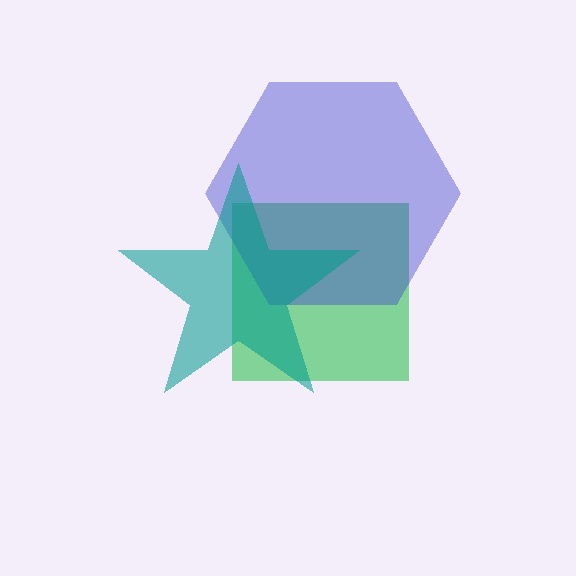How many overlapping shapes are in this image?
There are 3 overlapping shapes in the image.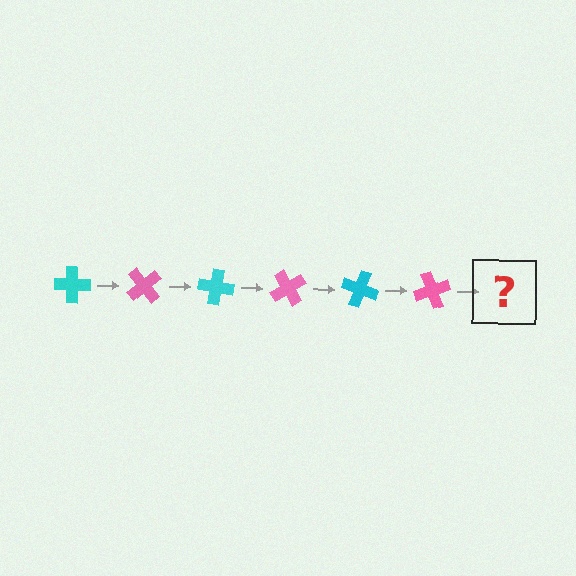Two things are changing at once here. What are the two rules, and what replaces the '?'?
The two rules are that it rotates 50 degrees each step and the color cycles through cyan and pink. The '?' should be a cyan cross, rotated 300 degrees from the start.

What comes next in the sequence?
The next element should be a cyan cross, rotated 300 degrees from the start.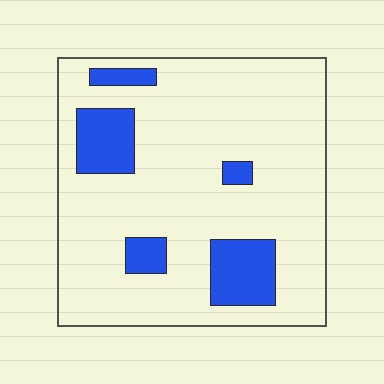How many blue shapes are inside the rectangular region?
5.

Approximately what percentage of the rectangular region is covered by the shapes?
Approximately 15%.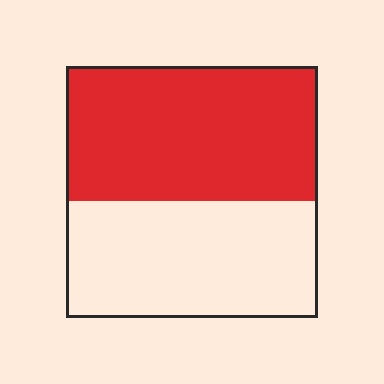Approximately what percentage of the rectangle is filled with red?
Approximately 55%.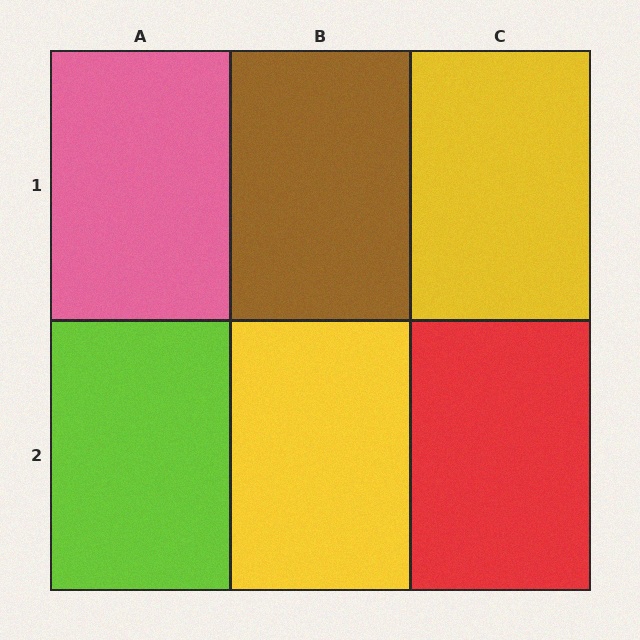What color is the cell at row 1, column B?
Brown.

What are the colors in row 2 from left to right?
Lime, yellow, red.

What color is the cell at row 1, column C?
Yellow.